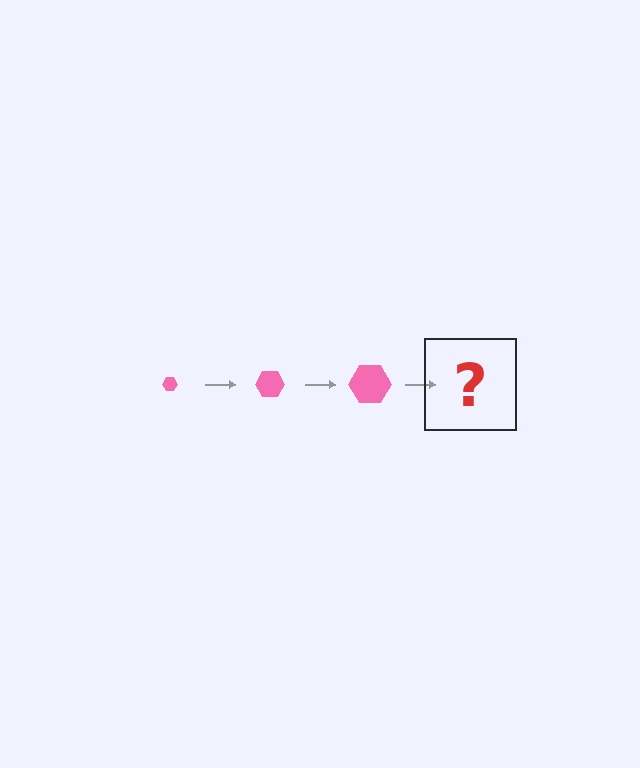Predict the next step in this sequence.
The next step is a pink hexagon, larger than the previous one.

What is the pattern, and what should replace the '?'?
The pattern is that the hexagon gets progressively larger each step. The '?' should be a pink hexagon, larger than the previous one.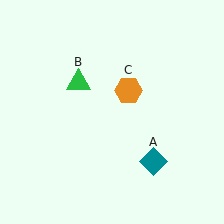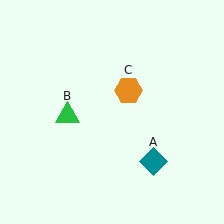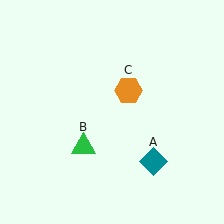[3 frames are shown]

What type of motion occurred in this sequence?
The green triangle (object B) rotated counterclockwise around the center of the scene.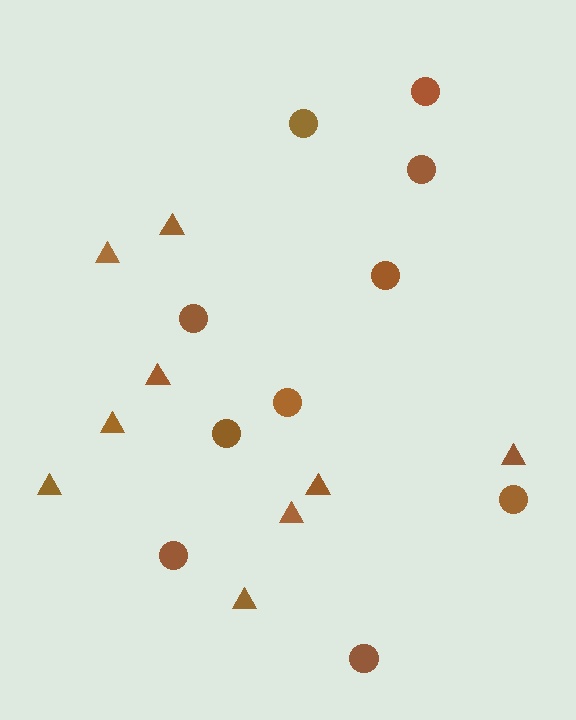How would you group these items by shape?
There are 2 groups: one group of circles (10) and one group of triangles (9).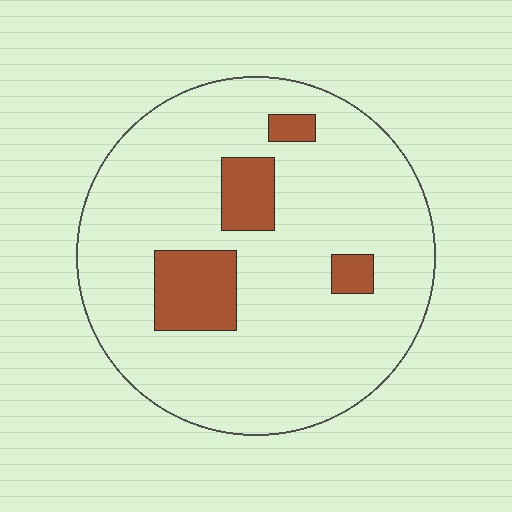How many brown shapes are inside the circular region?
4.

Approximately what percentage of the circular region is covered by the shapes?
Approximately 15%.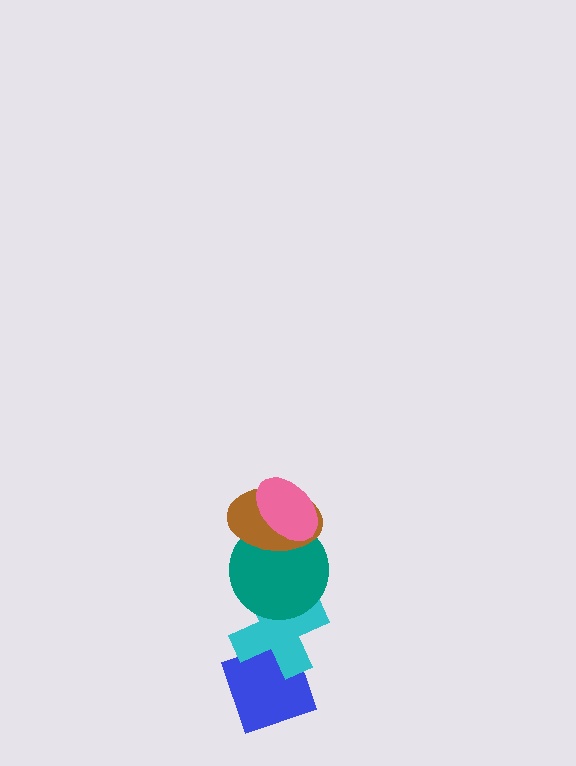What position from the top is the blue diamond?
The blue diamond is 5th from the top.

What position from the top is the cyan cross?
The cyan cross is 4th from the top.